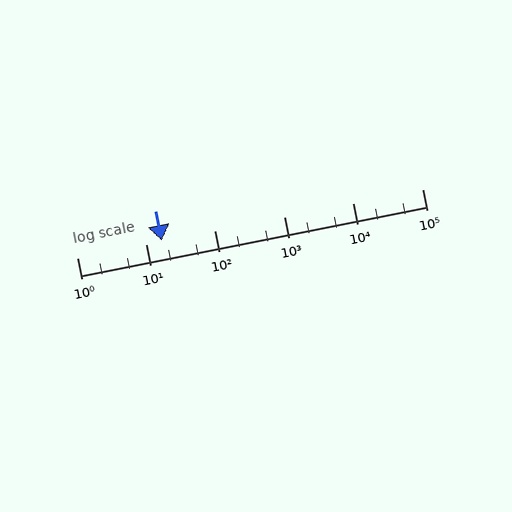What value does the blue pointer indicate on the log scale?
The pointer indicates approximately 17.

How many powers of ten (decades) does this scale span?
The scale spans 5 decades, from 1 to 100000.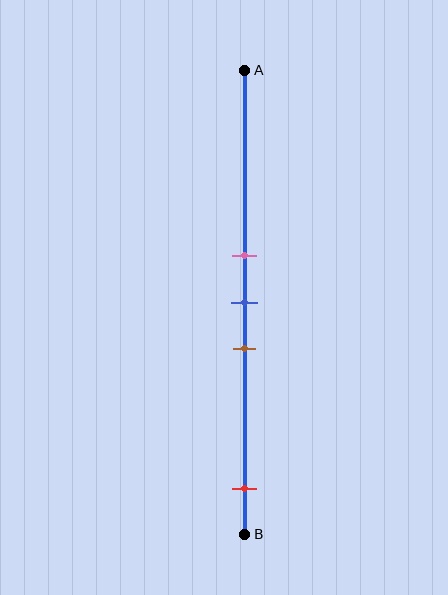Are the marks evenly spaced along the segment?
No, the marks are not evenly spaced.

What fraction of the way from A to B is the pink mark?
The pink mark is approximately 40% (0.4) of the way from A to B.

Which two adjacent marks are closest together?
The pink and blue marks are the closest adjacent pair.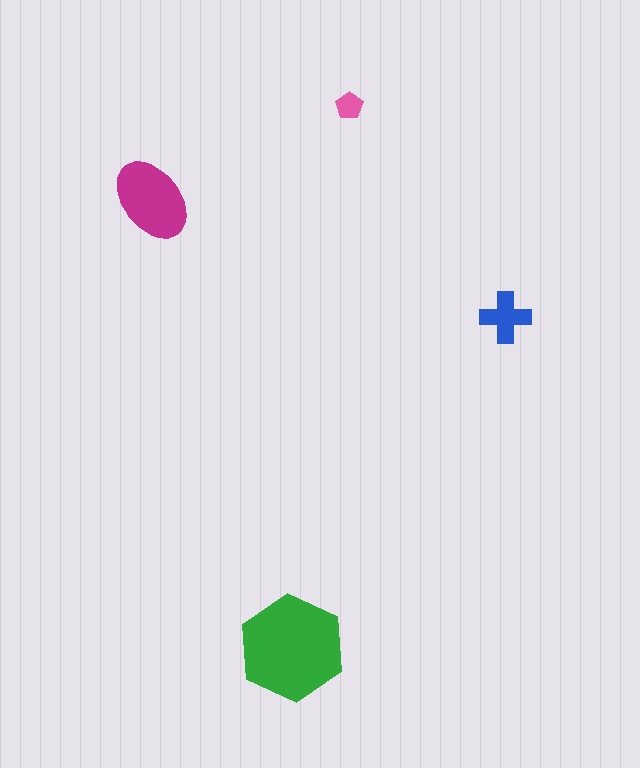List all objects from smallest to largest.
The pink pentagon, the blue cross, the magenta ellipse, the green hexagon.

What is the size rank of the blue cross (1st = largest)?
3rd.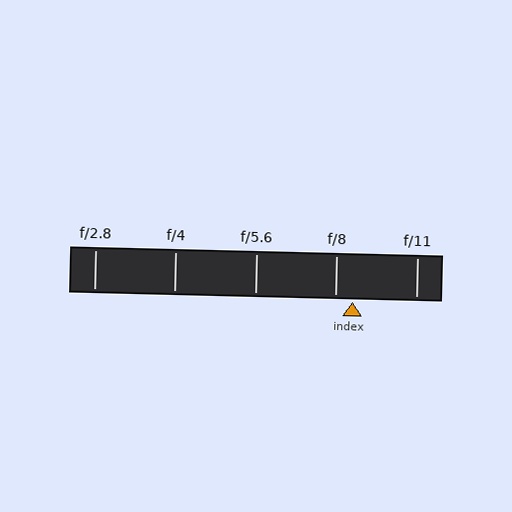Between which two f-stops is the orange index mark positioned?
The index mark is between f/8 and f/11.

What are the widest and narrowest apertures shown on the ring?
The widest aperture shown is f/2.8 and the narrowest is f/11.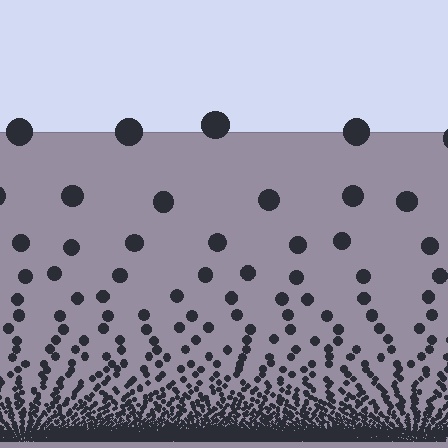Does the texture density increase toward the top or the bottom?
Density increases toward the bottom.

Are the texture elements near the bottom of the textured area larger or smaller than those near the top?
Smaller. The gradient is inverted — elements near the bottom are smaller and denser.